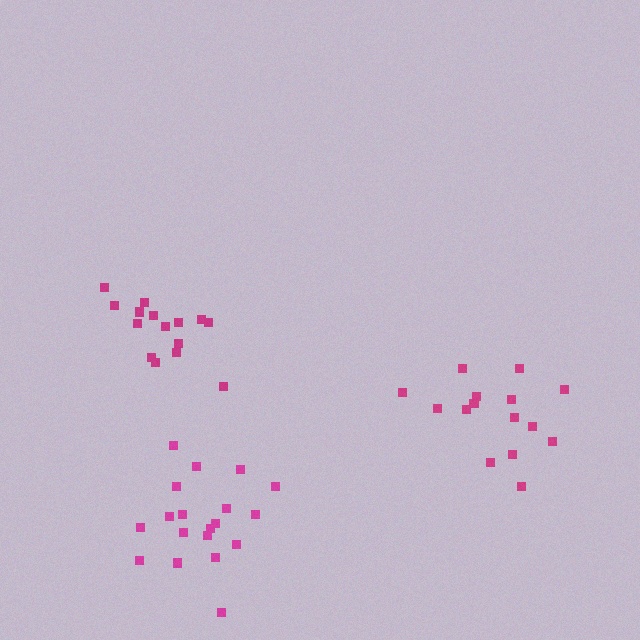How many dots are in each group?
Group 1: 16 dots, Group 2: 15 dots, Group 3: 19 dots (50 total).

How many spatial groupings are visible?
There are 3 spatial groupings.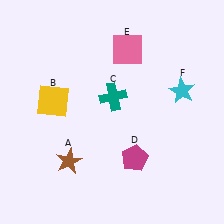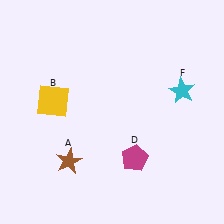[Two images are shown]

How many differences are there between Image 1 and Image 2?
There are 2 differences between the two images.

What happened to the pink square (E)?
The pink square (E) was removed in Image 2. It was in the top-right area of Image 1.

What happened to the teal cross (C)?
The teal cross (C) was removed in Image 2. It was in the top-right area of Image 1.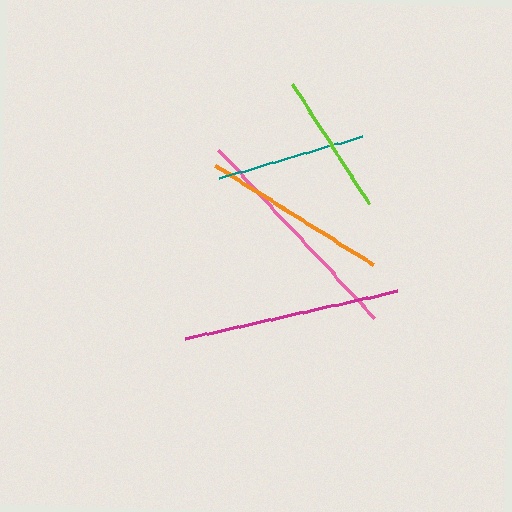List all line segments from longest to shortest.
From longest to shortest: pink, magenta, orange, teal, lime.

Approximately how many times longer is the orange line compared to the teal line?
The orange line is approximately 1.3 times the length of the teal line.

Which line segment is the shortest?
The lime line is the shortest at approximately 141 pixels.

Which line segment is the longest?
The pink line is the longest at approximately 229 pixels.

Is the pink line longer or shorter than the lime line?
The pink line is longer than the lime line.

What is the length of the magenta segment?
The magenta segment is approximately 216 pixels long.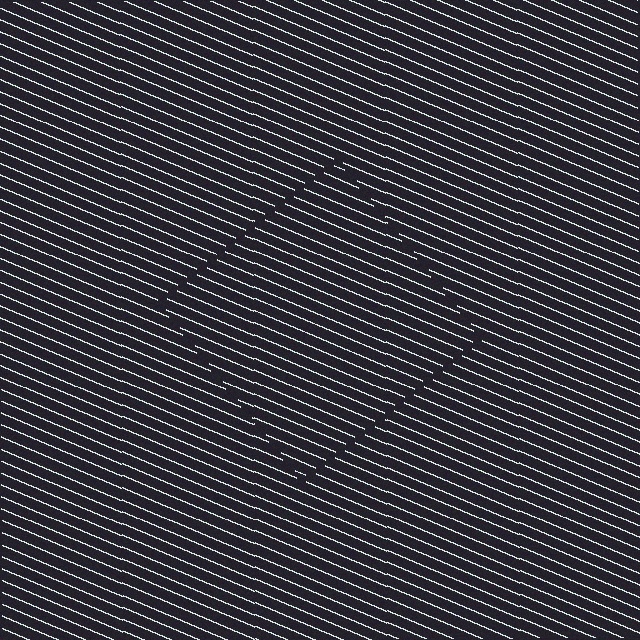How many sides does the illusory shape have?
4 sides — the line-ends trace a square.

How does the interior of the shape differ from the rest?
The interior of the shape contains the same grating, shifted by half a period — the contour is defined by the phase discontinuity where line-ends from the inner and outer gratings abut.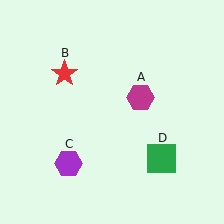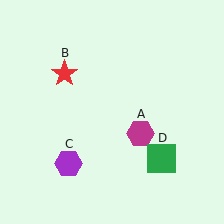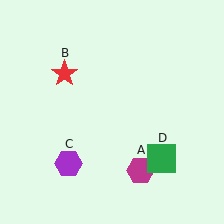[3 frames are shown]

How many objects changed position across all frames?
1 object changed position: magenta hexagon (object A).